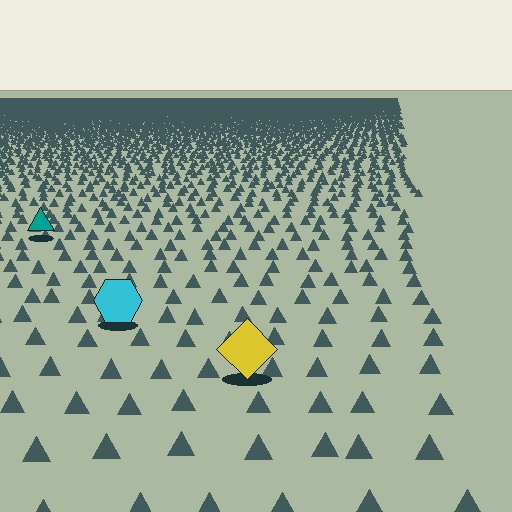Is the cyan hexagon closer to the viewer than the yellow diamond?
No. The yellow diamond is closer — you can tell from the texture gradient: the ground texture is coarser near it.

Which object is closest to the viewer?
The yellow diamond is closest. The texture marks near it are larger and more spread out.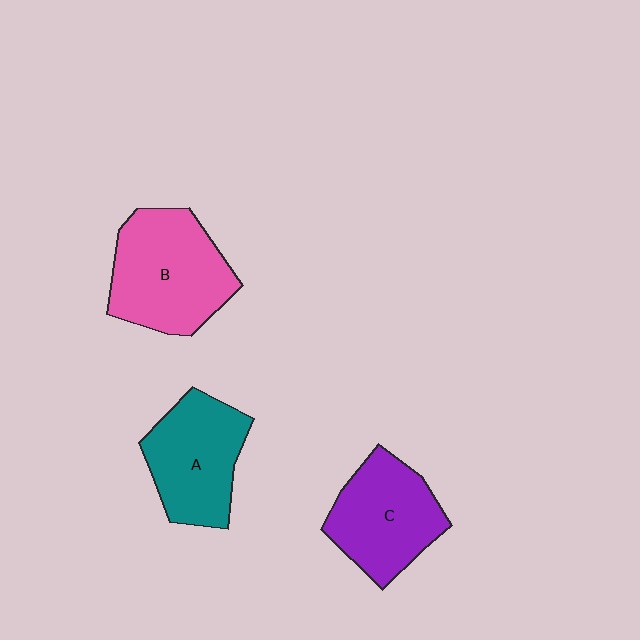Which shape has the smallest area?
Shape A (teal).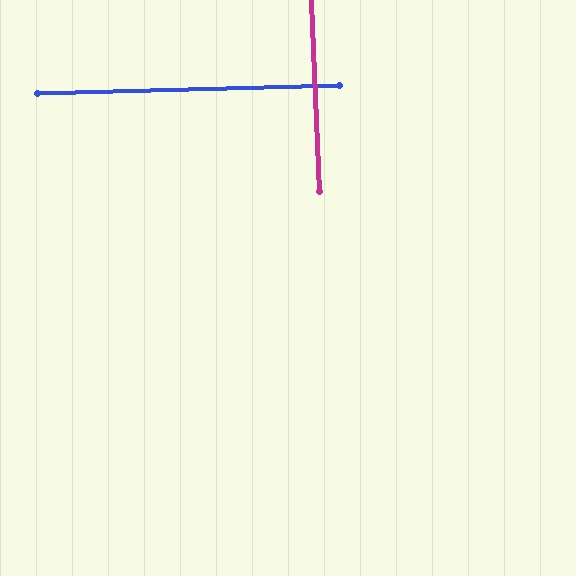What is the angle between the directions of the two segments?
Approximately 89 degrees.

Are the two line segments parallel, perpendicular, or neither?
Perpendicular — they meet at approximately 89°.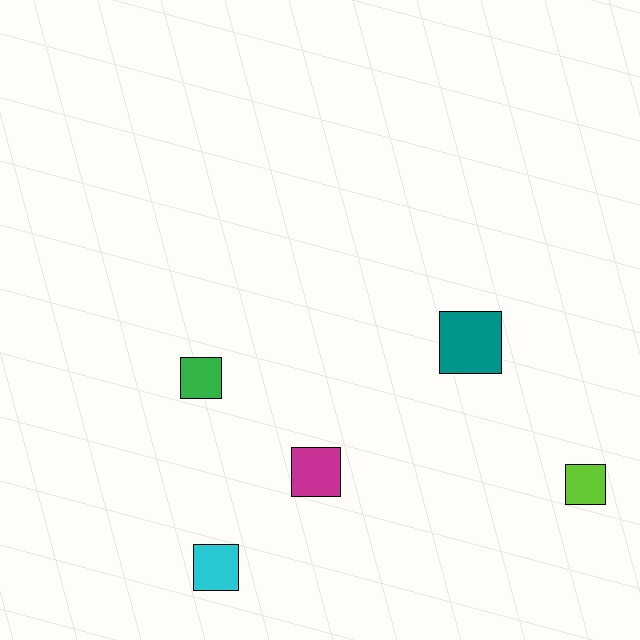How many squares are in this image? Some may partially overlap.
There are 5 squares.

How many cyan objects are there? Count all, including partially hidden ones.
There is 1 cyan object.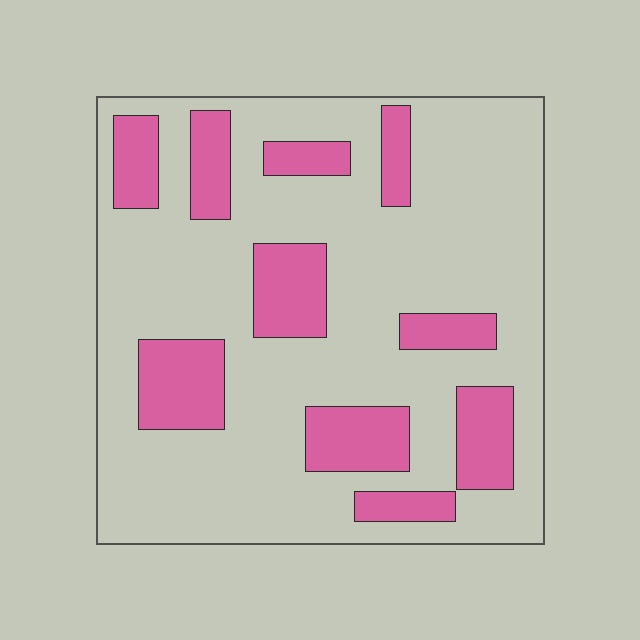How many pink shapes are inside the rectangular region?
10.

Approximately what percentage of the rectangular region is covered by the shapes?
Approximately 25%.